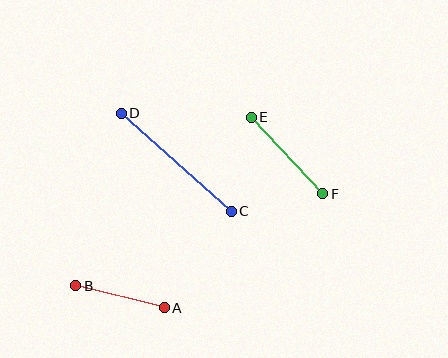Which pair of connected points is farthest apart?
Points C and D are farthest apart.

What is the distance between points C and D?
The distance is approximately 148 pixels.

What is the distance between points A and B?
The distance is approximately 91 pixels.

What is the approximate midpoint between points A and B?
The midpoint is at approximately (120, 297) pixels.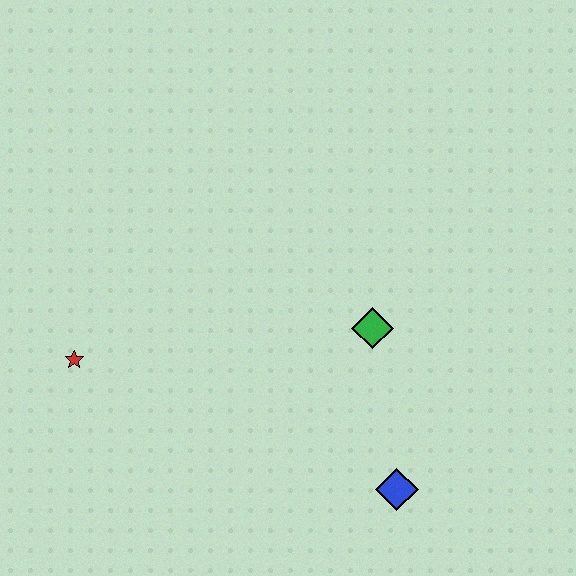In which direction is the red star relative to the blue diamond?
The red star is to the left of the blue diamond.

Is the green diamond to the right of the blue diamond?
No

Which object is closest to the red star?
The green diamond is closest to the red star.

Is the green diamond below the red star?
No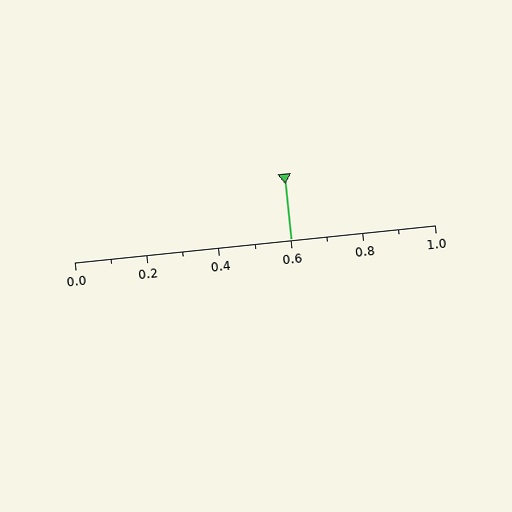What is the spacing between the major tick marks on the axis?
The major ticks are spaced 0.2 apart.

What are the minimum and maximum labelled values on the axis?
The axis runs from 0.0 to 1.0.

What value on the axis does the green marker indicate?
The marker indicates approximately 0.6.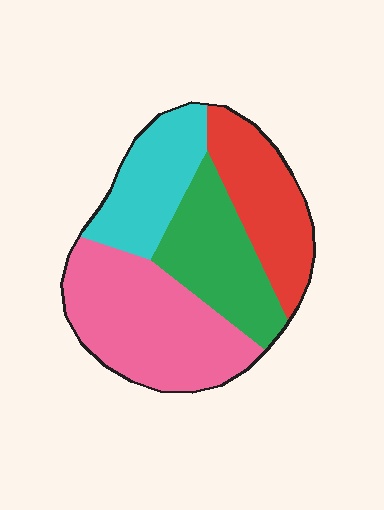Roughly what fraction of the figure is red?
Red takes up less than a quarter of the figure.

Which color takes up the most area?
Pink, at roughly 35%.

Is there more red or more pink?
Pink.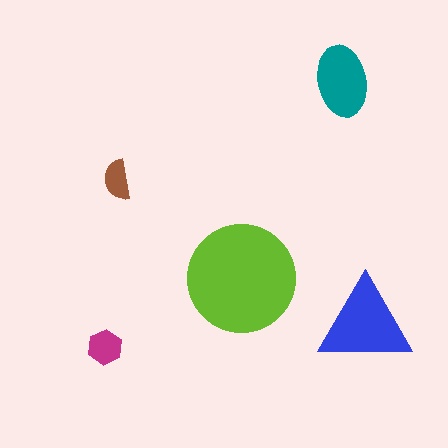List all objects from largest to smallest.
The lime circle, the blue triangle, the teal ellipse, the magenta hexagon, the brown semicircle.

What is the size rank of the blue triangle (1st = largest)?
2nd.